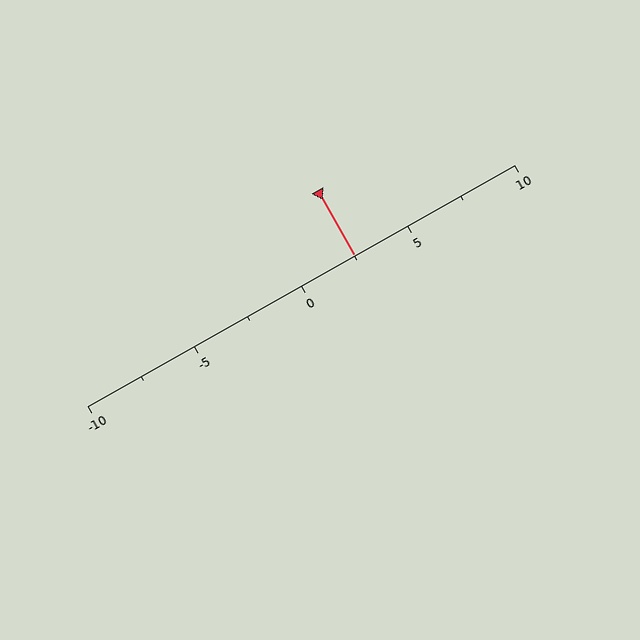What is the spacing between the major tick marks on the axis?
The major ticks are spaced 5 apart.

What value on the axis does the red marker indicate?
The marker indicates approximately 2.5.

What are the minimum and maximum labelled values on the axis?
The axis runs from -10 to 10.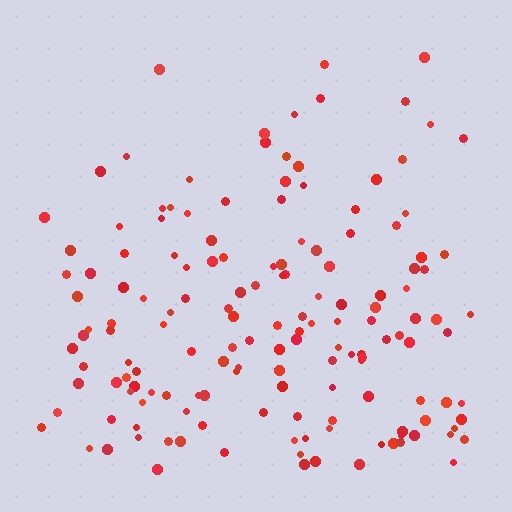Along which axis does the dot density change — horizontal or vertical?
Vertical.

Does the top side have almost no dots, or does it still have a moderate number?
Still a moderate number, just noticeably fewer than the bottom.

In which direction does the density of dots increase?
From top to bottom, with the bottom side densest.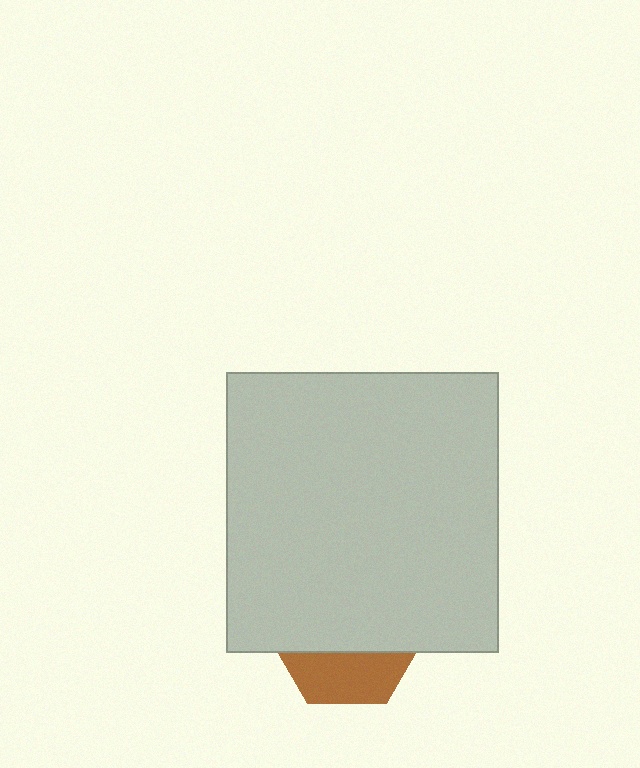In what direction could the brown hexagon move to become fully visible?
The brown hexagon could move down. That would shift it out from behind the light gray rectangle entirely.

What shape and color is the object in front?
The object in front is a light gray rectangle.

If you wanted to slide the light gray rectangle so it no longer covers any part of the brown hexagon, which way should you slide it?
Slide it up — that is the most direct way to separate the two shapes.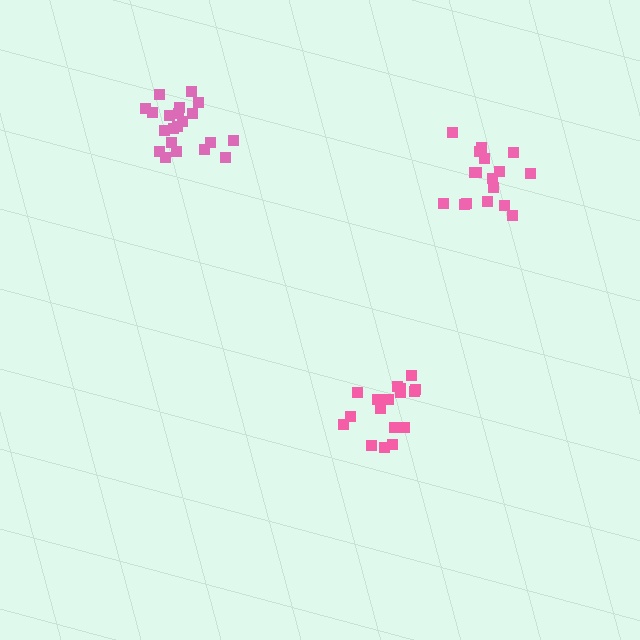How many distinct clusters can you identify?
There are 3 distinct clusters.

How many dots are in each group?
Group 1: 17 dots, Group 2: 21 dots, Group 3: 17 dots (55 total).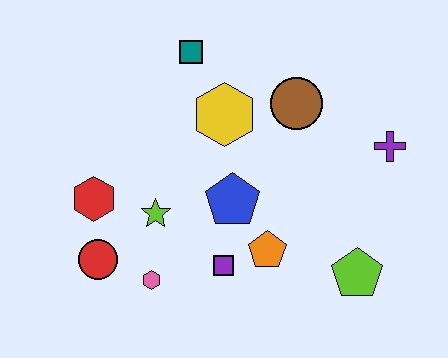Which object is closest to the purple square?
The orange pentagon is closest to the purple square.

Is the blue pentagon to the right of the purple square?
Yes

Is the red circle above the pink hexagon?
Yes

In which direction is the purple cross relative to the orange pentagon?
The purple cross is to the right of the orange pentagon.